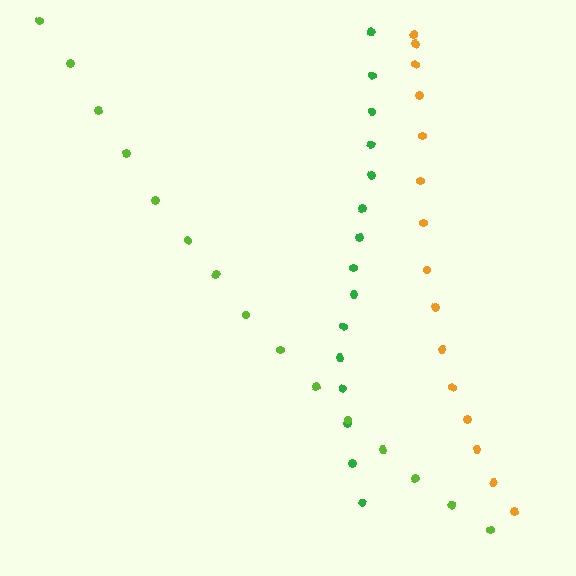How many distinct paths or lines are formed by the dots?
There are 3 distinct paths.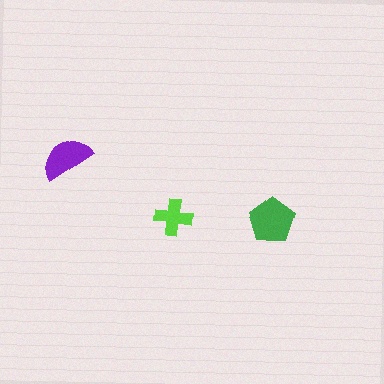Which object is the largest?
The green pentagon.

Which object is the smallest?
The lime cross.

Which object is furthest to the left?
The purple semicircle is leftmost.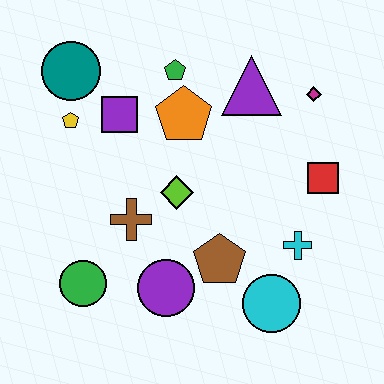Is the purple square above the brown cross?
Yes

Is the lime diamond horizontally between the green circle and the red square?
Yes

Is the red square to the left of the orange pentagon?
No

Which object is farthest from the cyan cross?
The teal circle is farthest from the cyan cross.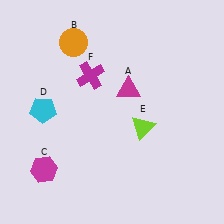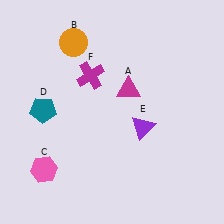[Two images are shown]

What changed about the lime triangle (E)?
In Image 1, E is lime. In Image 2, it changed to purple.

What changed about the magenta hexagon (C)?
In Image 1, C is magenta. In Image 2, it changed to pink.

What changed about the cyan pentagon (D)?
In Image 1, D is cyan. In Image 2, it changed to teal.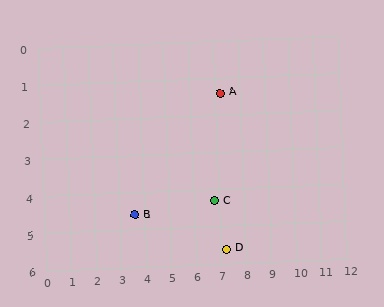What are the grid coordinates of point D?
Point D is at approximately (7.2, 5.6).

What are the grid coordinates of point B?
Point B is at approximately (3.6, 4.6).